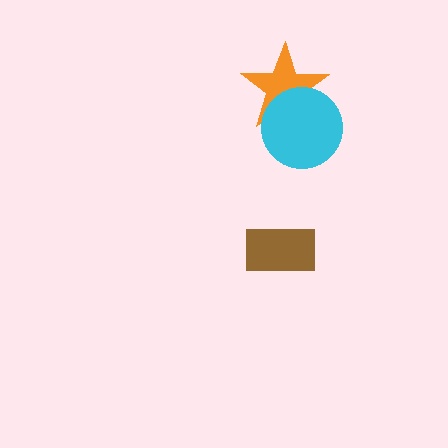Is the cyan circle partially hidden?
No, no other shape covers it.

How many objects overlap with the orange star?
1 object overlaps with the orange star.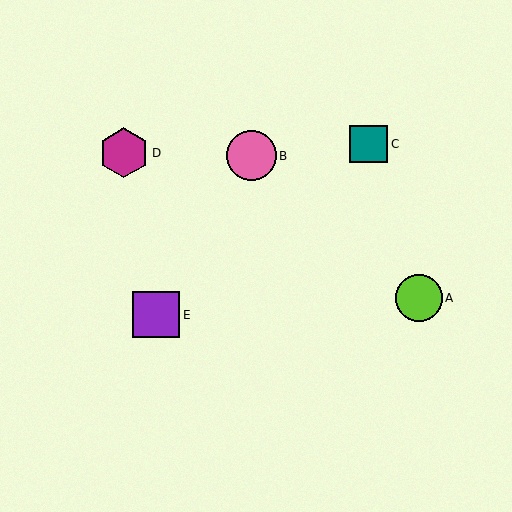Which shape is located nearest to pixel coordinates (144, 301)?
The purple square (labeled E) at (156, 315) is nearest to that location.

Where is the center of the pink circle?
The center of the pink circle is at (251, 156).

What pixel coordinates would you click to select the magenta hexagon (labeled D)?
Click at (124, 153) to select the magenta hexagon D.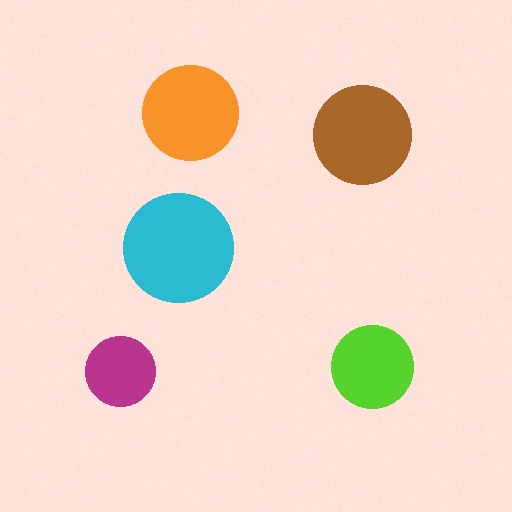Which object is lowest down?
The magenta circle is bottommost.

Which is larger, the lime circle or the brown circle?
The brown one.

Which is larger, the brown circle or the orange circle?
The brown one.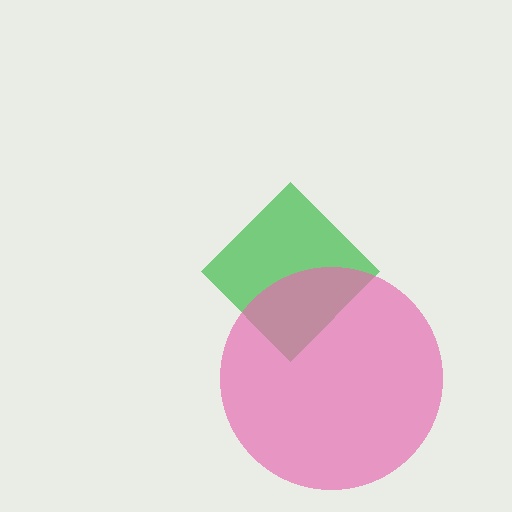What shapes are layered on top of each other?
The layered shapes are: a green diamond, a pink circle.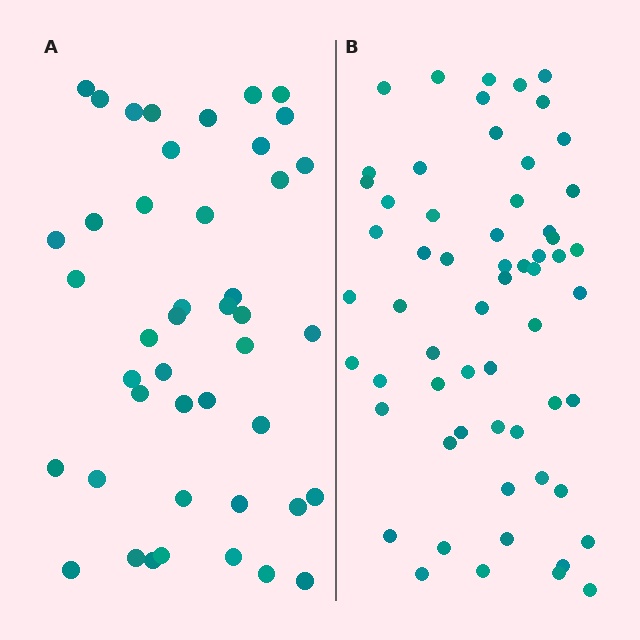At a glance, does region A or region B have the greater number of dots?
Region B (the right region) has more dots.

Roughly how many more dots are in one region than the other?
Region B has approximately 15 more dots than region A.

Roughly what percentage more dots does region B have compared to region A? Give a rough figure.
About 35% more.